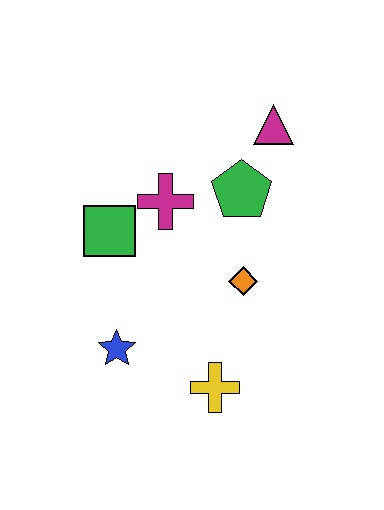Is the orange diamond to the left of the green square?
No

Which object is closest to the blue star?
The yellow cross is closest to the blue star.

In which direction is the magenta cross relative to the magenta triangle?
The magenta cross is to the left of the magenta triangle.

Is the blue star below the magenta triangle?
Yes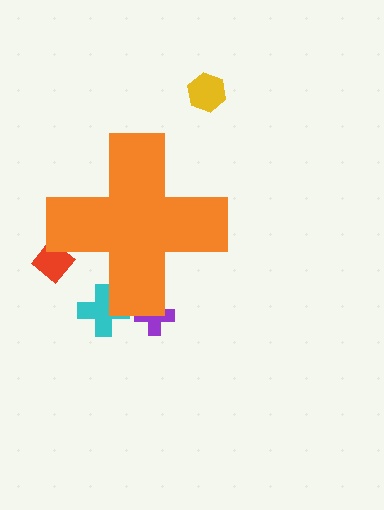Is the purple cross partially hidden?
Yes, the purple cross is partially hidden behind the orange cross.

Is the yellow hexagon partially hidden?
No, the yellow hexagon is fully visible.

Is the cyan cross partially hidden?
Yes, the cyan cross is partially hidden behind the orange cross.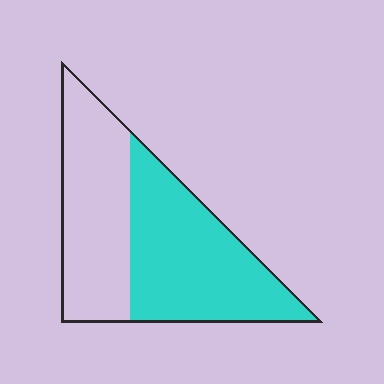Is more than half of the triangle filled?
Yes.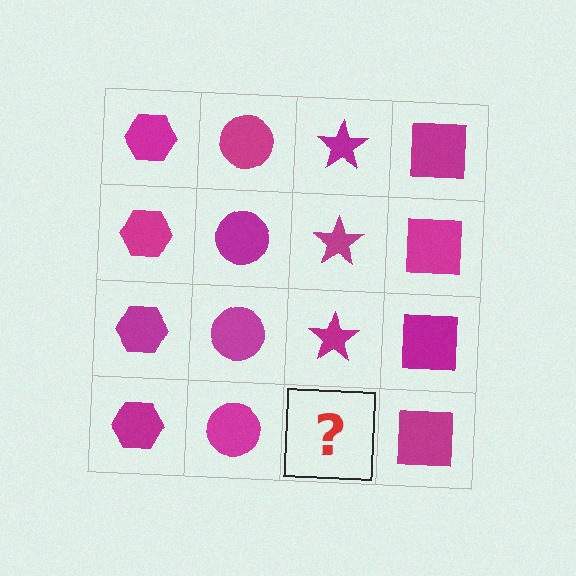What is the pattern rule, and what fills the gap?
The rule is that each column has a consistent shape. The gap should be filled with a magenta star.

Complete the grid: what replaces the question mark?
The question mark should be replaced with a magenta star.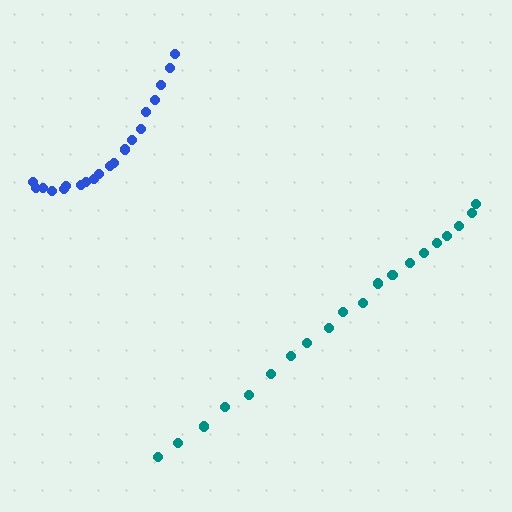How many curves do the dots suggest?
There are 2 distinct paths.